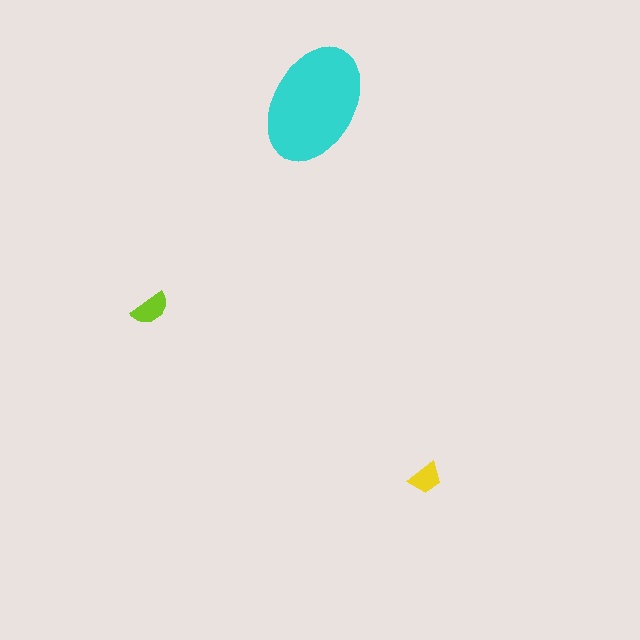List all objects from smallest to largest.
The yellow trapezoid, the lime semicircle, the cyan ellipse.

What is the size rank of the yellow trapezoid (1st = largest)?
3rd.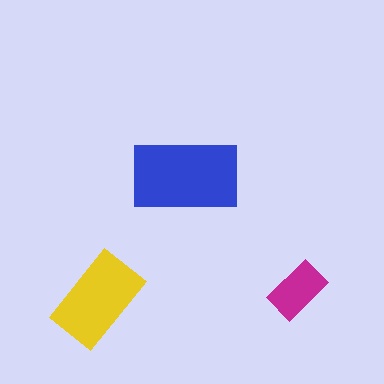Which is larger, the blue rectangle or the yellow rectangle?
The blue one.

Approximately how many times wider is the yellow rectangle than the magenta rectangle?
About 1.5 times wider.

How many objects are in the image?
There are 3 objects in the image.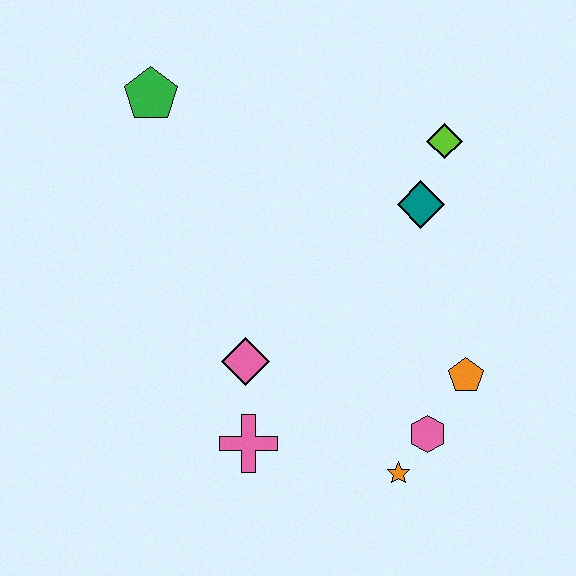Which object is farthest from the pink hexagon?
The green pentagon is farthest from the pink hexagon.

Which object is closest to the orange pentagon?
The pink hexagon is closest to the orange pentagon.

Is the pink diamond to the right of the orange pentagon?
No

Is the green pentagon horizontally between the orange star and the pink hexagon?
No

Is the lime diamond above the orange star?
Yes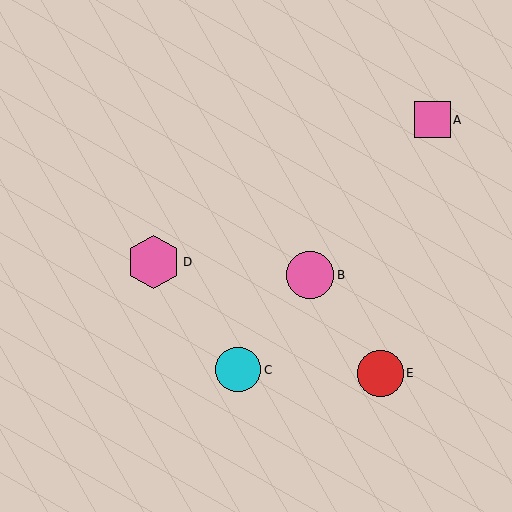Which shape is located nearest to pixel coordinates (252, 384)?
The cyan circle (labeled C) at (238, 370) is nearest to that location.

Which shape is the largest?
The pink hexagon (labeled D) is the largest.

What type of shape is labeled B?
Shape B is a pink circle.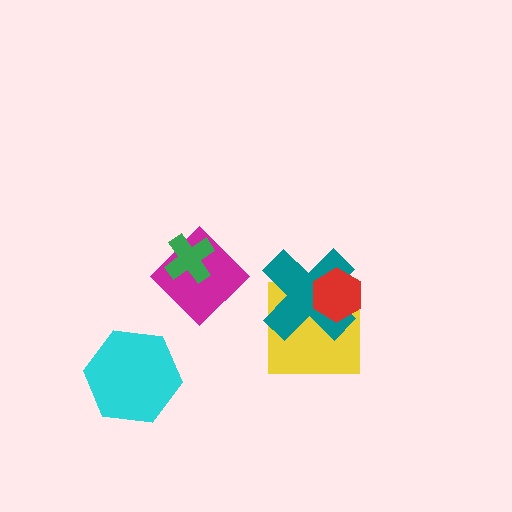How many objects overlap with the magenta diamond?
1 object overlaps with the magenta diamond.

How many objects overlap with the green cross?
1 object overlaps with the green cross.